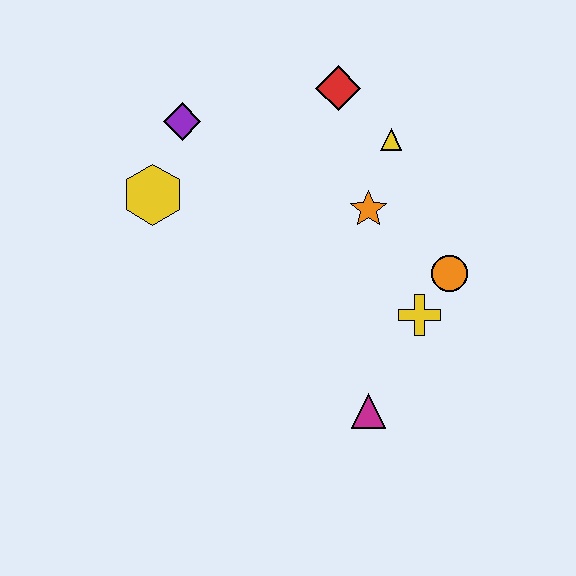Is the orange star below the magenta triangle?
No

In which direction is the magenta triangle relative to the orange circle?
The magenta triangle is below the orange circle.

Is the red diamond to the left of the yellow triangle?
Yes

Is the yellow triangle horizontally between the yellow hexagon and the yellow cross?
Yes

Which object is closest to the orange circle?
The yellow cross is closest to the orange circle.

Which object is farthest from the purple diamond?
The magenta triangle is farthest from the purple diamond.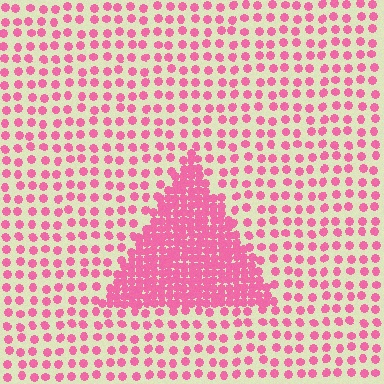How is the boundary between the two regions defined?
The boundary is defined by a change in element density (approximately 2.9x ratio). All elements are the same color, size, and shape.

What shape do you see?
I see a triangle.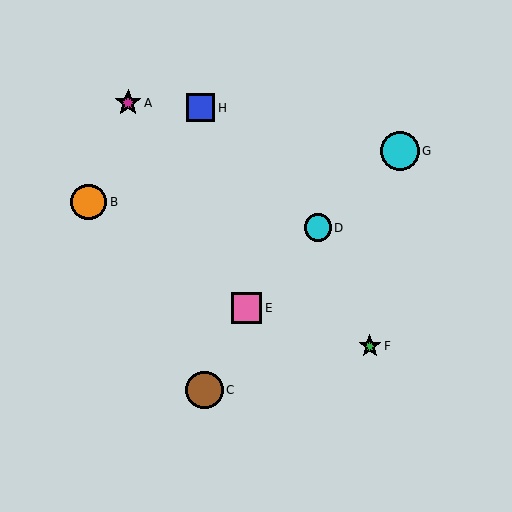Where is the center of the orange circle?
The center of the orange circle is at (89, 202).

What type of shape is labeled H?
Shape H is a blue square.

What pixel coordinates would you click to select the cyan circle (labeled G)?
Click at (400, 151) to select the cyan circle G.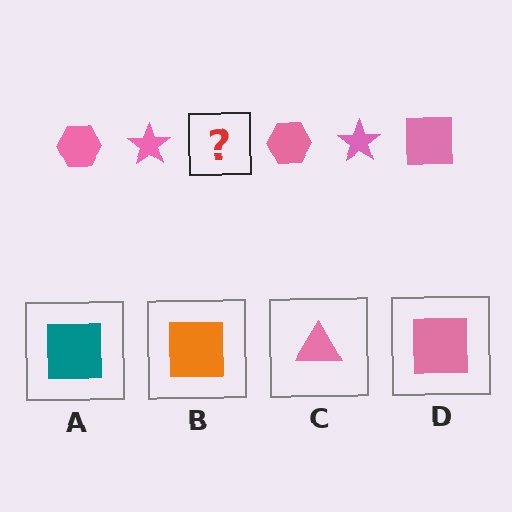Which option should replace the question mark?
Option D.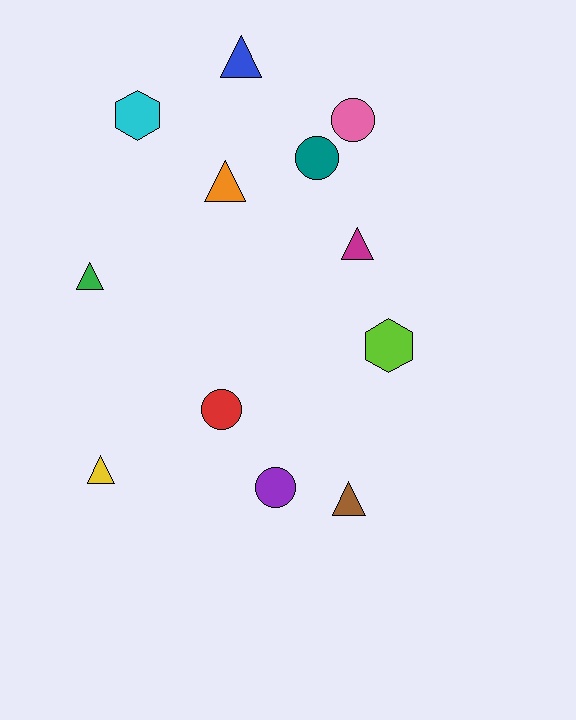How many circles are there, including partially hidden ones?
There are 4 circles.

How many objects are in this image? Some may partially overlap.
There are 12 objects.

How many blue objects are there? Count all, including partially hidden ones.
There is 1 blue object.